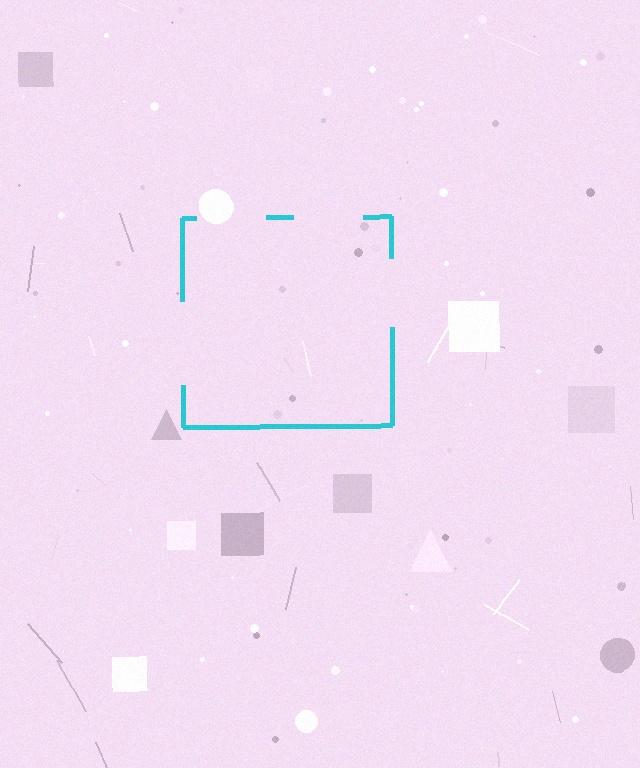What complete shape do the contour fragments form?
The contour fragments form a square.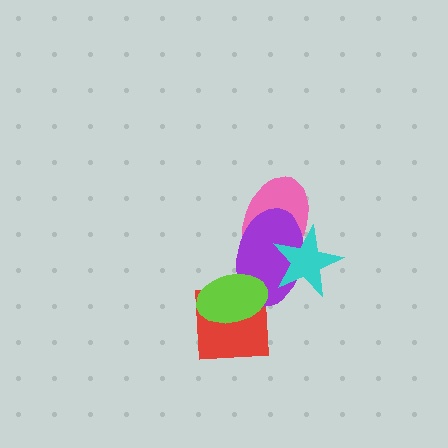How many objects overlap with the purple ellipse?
4 objects overlap with the purple ellipse.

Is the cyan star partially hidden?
No, no other shape covers it.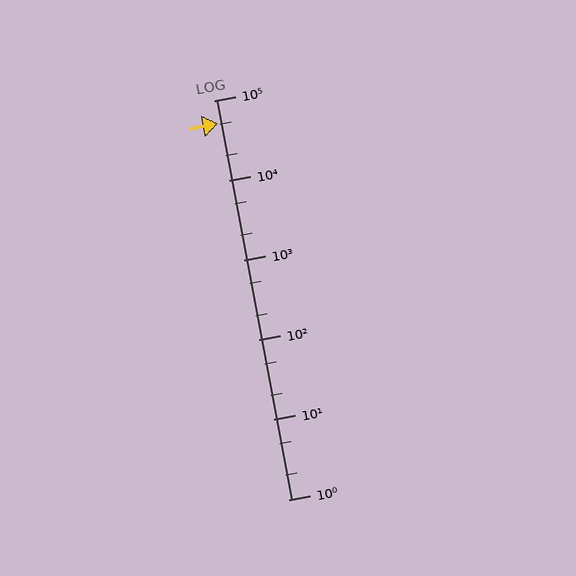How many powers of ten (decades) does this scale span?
The scale spans 5 decades, from 1 to 100000.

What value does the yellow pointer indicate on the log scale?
The pointer indicates approximately 51000.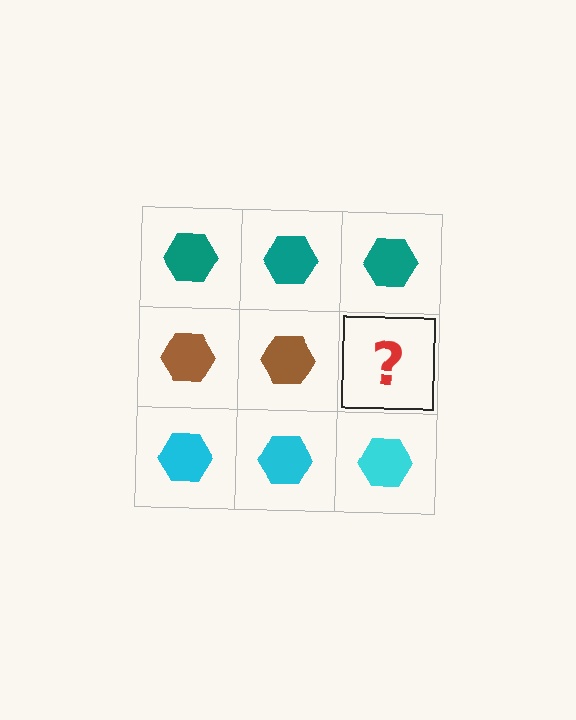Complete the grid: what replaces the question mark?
The question mark should be replaced with a brown hexagon.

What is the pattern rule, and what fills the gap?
The rule is that each row has a consistent color. The gap should be filled with a brown hexagon.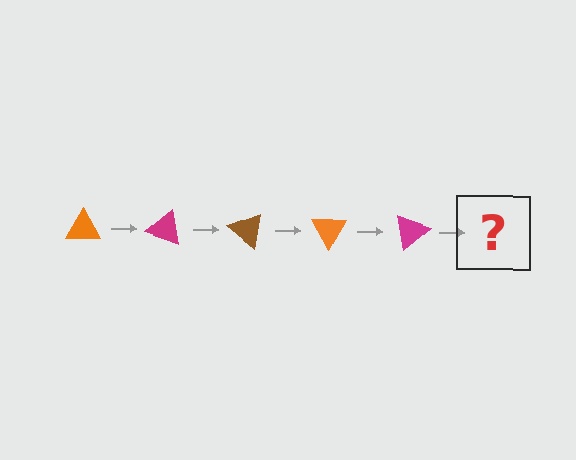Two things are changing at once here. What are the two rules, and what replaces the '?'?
The two rules are that it rotates 20 degrees each step and the color cycles through orange, magenta, and brown. The '?' should be a brown triangle, rotated 100 degrees from the start.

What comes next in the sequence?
The next element should be a brown triangle, rotated 100 degrees from the start.